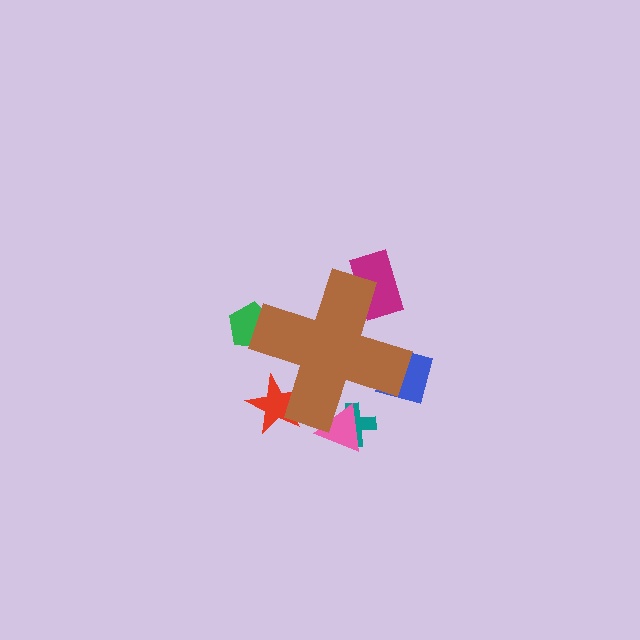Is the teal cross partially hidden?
Yes, the teal cross is partially hidden behind the brown cross.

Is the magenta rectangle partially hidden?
Yes, the magenta rectangle is partially hidden behind the brown cross.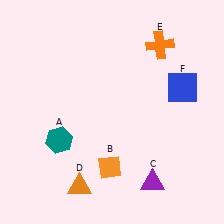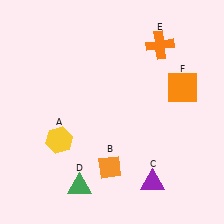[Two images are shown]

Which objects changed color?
A changed from teal to yellow. D changed from orange to green. F changed from blue to orange.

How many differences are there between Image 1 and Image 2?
There are 3 differences between the two images.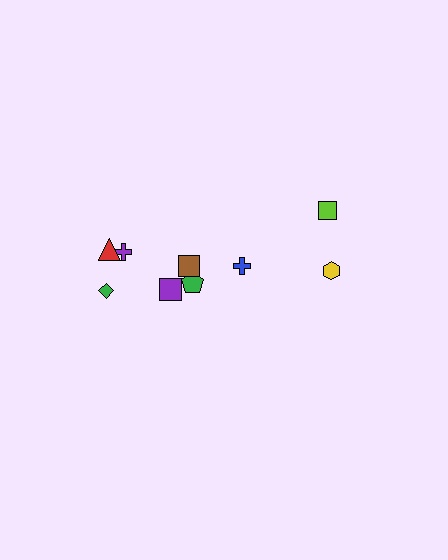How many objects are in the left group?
There are 6 objects.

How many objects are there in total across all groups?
There are 9 objects.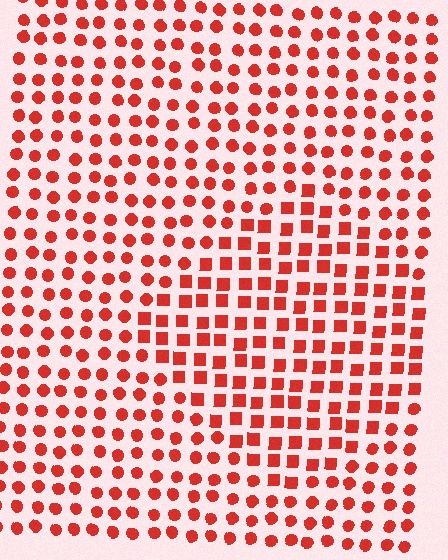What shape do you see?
I see a diamond.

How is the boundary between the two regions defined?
The boundary is defined by a change in element shape: squares inside vs. circles outside. All elements share the same color and spacing.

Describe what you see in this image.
The image is filled with small red elements arranged in a uniform grid. A diamond-shaped region contains squares, while the surrounding area contains circles. The boundary is defined purely by the change in element shape.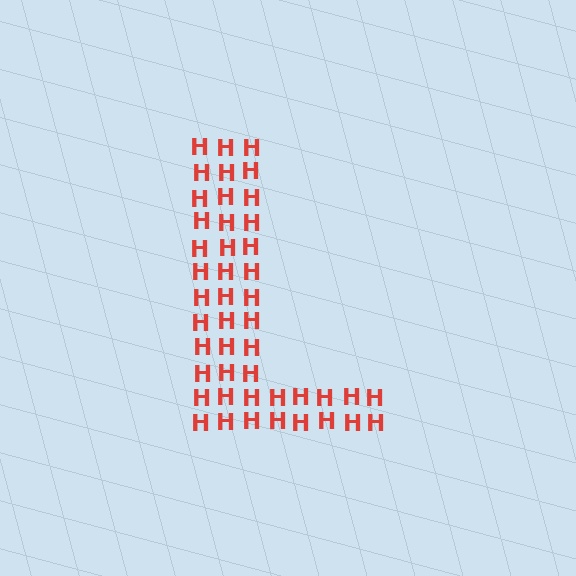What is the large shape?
The large shape is the letter L.